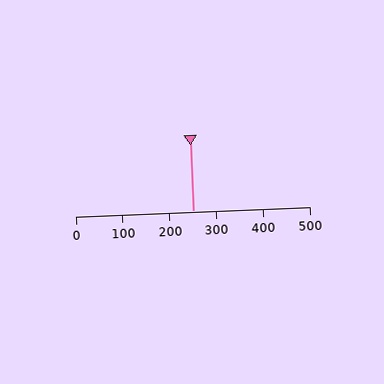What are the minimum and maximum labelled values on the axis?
The axis runs from 0 to 500.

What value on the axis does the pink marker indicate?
The marker indicates approximately 250.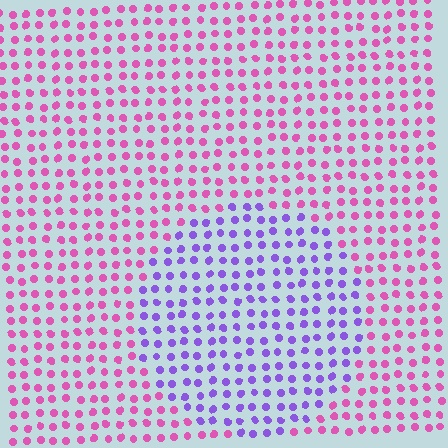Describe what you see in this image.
The image is filled with small pink elements in a uniform arrangement. A circle-shaped region is visible where the elements are tinted to a slightly different hue, forming a subtle color boundary.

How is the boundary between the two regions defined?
The boundary is defined purely by a slight shift in hue (about 55 degrees). Spacing, size, and orientation are identical on both sides.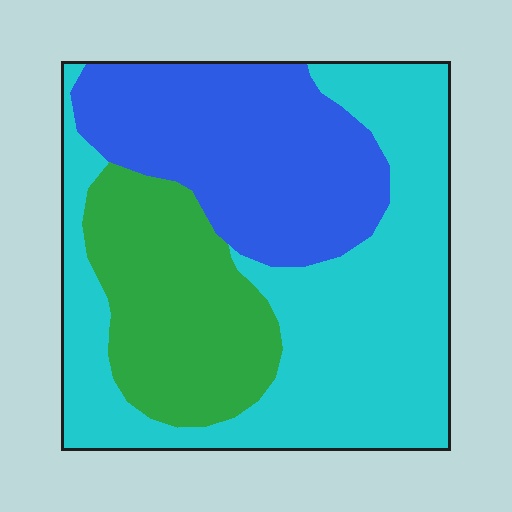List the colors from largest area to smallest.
From largest to smallest: cyan, blue, green.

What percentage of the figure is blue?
Blue takes up between a quarter and a half of the figure.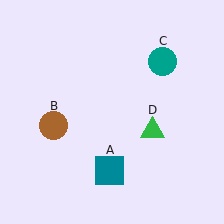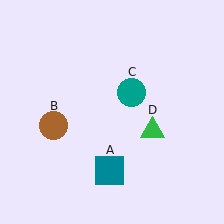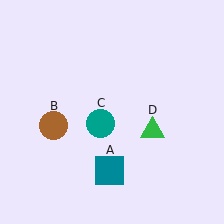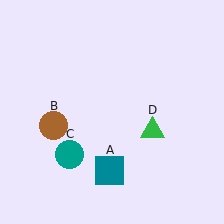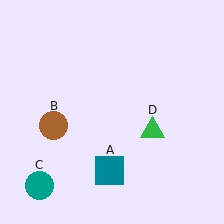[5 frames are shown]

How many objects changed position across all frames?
1 object changed position: teal circle (object C).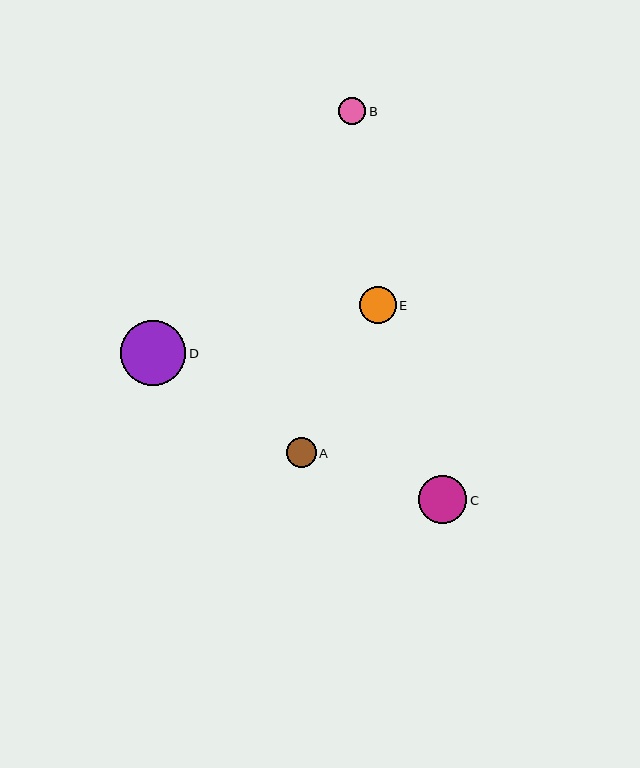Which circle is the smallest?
Circle B is the smallest with a size of approximately 27 pixels.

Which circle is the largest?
Circle D is the largest with a size of approximately 65 pixels.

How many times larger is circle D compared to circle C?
Circle D is approximately 1.4 times the size of circle C.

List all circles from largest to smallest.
From largest to smallest: D, C, E, A, B.